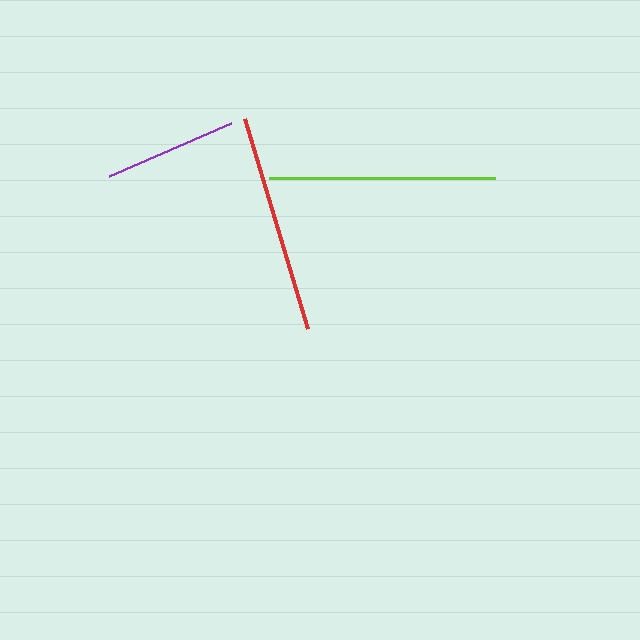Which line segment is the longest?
The lime line is the longest at approximately 227 pixels.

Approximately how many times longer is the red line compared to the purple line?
The red line is approximately 1.7 times the length of the purple line.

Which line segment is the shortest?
The purple line is the shortest at approximately 133 pixels.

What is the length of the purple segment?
The purple segment is approximately 133 pixels long.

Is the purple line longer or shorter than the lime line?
The lime line is longer than the purple line.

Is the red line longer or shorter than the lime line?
The lime line is longer than the red line.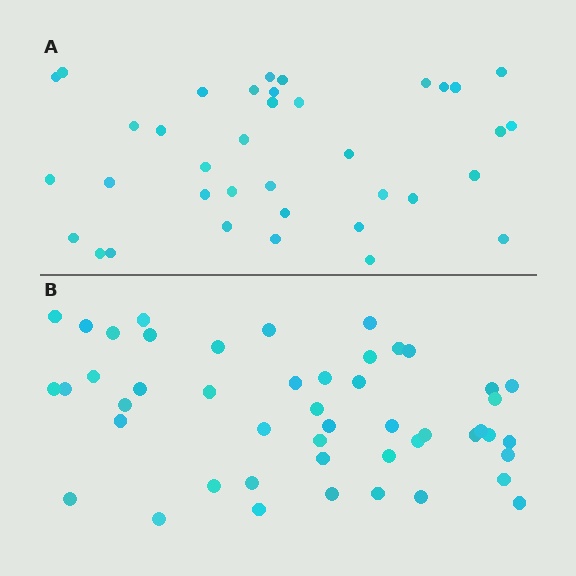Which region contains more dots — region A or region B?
Region B (the bottom region) has more dots.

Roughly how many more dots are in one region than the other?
Region B has roughly 12 or so more dots than region A.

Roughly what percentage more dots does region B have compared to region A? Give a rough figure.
About 30% more.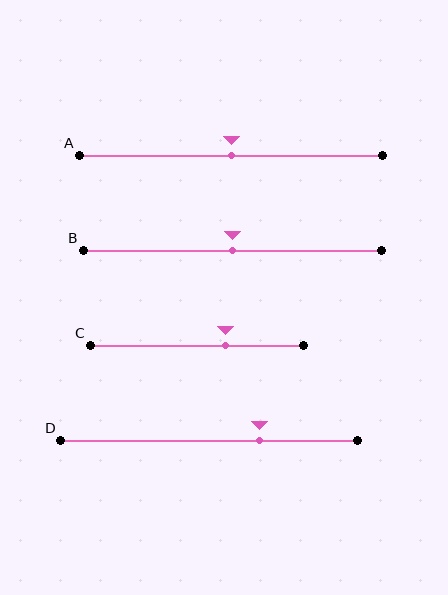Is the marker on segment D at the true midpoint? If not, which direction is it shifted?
No, the marker on segment D is shifted to the right by about 17% of the segment length.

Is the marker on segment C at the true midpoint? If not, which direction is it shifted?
No, the marker on segment C is shifted to the right by about 14% of the segment length.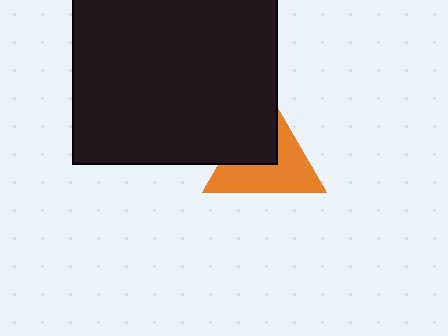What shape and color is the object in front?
The object in front is a black rectangle.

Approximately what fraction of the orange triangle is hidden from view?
Roughly 41% of the orange triangle is hidden behind the black rectangle.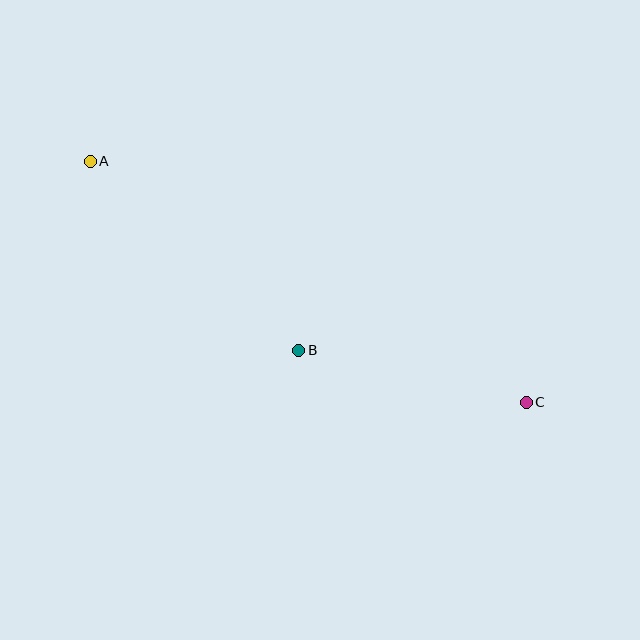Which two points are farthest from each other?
Points A and C are farthest from each other.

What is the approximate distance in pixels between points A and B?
The distance between A and B is approximately 282 pixels.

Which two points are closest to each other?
Points B and C are closest to each other.